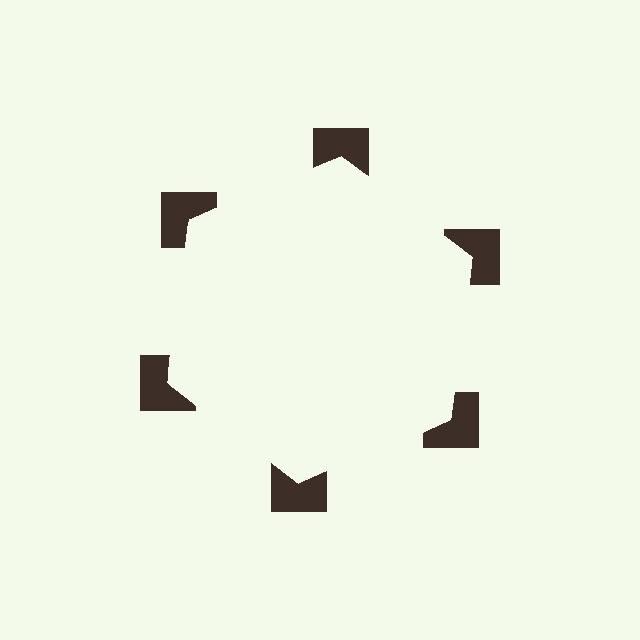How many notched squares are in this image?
There are 6 — one at each vertex of the illusory hexagon.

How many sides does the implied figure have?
6 sides.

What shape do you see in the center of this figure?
An illusory hexagon — its edges are inferred from the aligned wedge cuts in the notched squares, not physically drawn.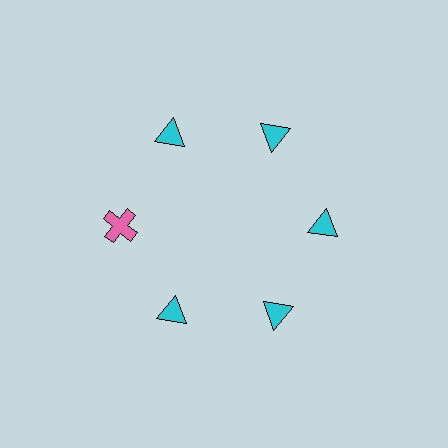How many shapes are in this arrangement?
There are 6 shapes arranged in a ring pattern.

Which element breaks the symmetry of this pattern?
The pink cross at roughly the 9 o'clock position breaks the symmetry. All other shapes are cyan triangles.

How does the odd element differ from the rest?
It differs in both color (pink instead of cyan) and shape (cross instead of triangle).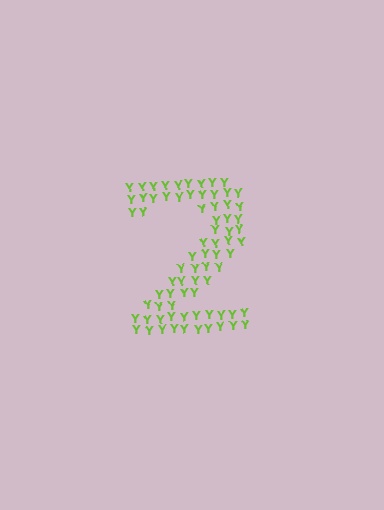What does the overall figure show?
The overall figure shows the digit 2.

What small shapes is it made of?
It is made of small letter Y's.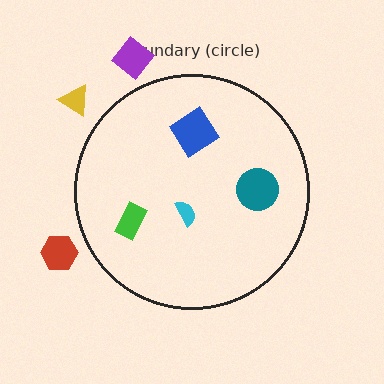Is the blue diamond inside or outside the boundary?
Inside.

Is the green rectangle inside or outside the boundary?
Inside.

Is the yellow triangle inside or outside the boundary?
Outside.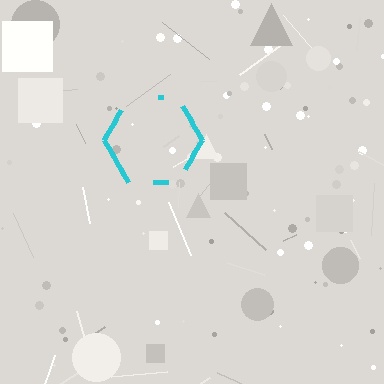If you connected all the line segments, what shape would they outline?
They would outline a hexagon.